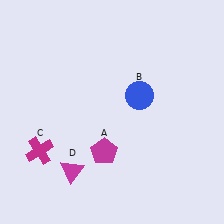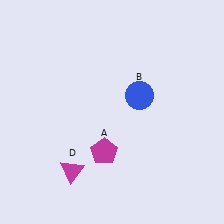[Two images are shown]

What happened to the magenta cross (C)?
The magenta cross (C) was removed in Image 2. It was in the bottom-left area of Image 1.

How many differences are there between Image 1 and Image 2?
There is 1 difference between the two images.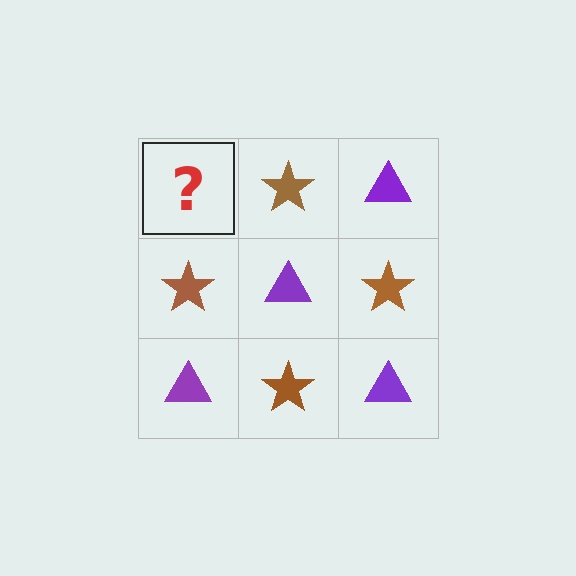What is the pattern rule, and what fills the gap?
The rule is that it alternates purple triangle and brown star in a checkerboard pattern. The gap should be filled with a purple triangle.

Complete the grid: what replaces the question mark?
The question mark should be replaced with a purple triangle.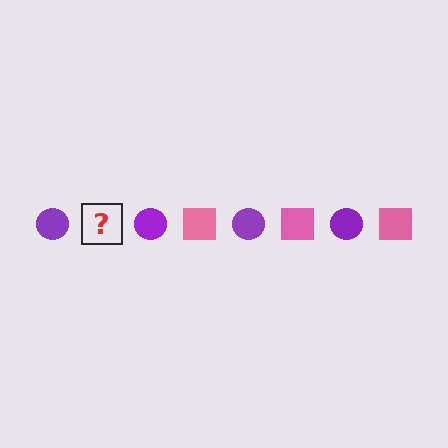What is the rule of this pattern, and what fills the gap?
The rule is that the pattern alternates between purple circle and pink square. The gap should be filled with a pink square.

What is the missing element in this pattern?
The missing element is a pink square.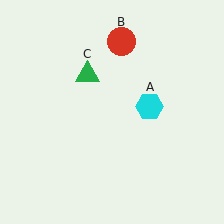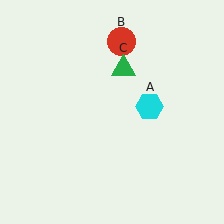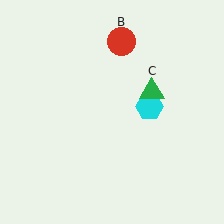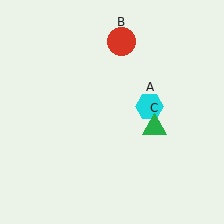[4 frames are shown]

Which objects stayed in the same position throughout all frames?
Cyan hexagon (object A) and red circle (object B) remained stationary.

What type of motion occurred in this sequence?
The green triangle (object C) rotated clockwise around the center of the scene.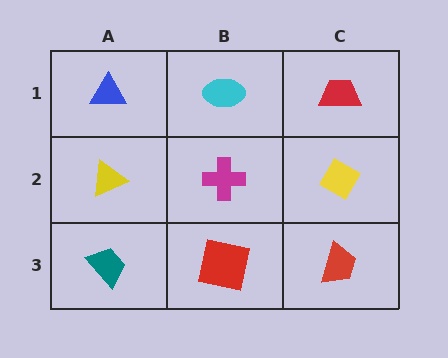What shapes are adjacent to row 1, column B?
A magenta cross (row 2, column B), a blue triangle (row 1, column A), a red trapezoid (row 1, column C).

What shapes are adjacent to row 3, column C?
A yellow diamond (row 2, column C), a red square (row 3, column B).